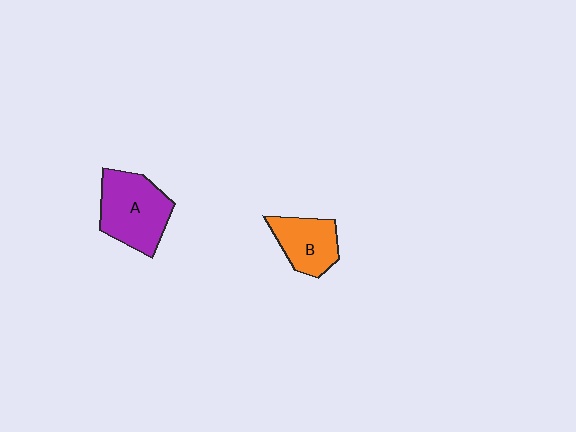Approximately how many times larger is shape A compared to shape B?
Approximately 1.4 times.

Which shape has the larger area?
Shape A (purple).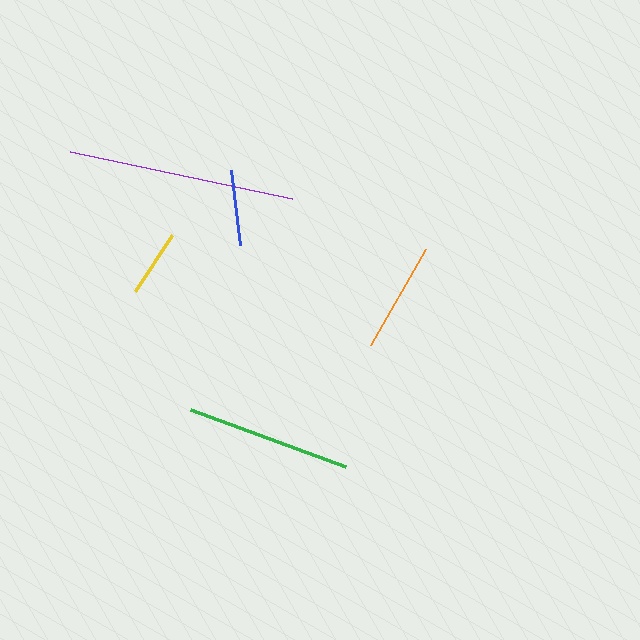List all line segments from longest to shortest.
From longest to shortest: purple, green, orange, blue, yellow.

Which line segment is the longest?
The purple line is the longest at approximately 227 pixels.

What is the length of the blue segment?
The blue segment is approximately 75 pixels long.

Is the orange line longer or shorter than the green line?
The green line is longer than the orange line.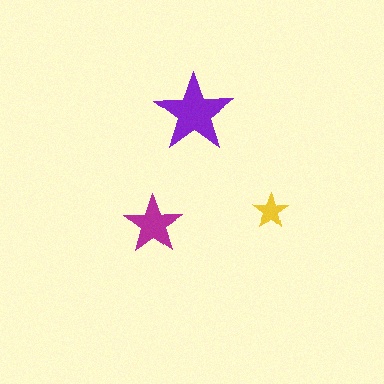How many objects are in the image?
There are 3 objects in the image.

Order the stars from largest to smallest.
the purple one, the magenta one, the yellow one.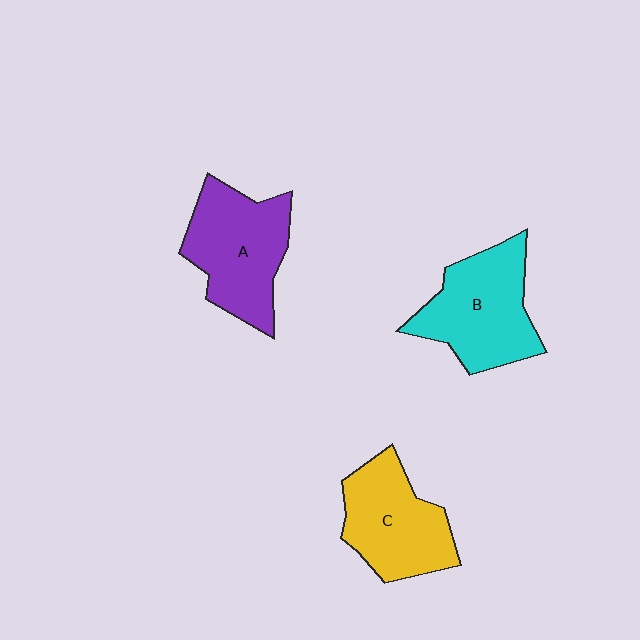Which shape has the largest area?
Shape B (cyan).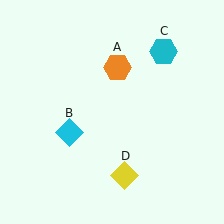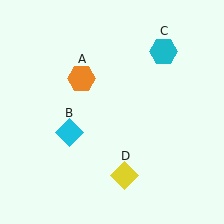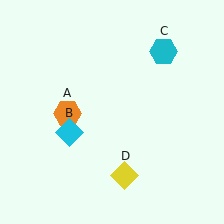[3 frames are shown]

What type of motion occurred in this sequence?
The orange hexagon (object A) rotated counterclockwise around the center of the scene.